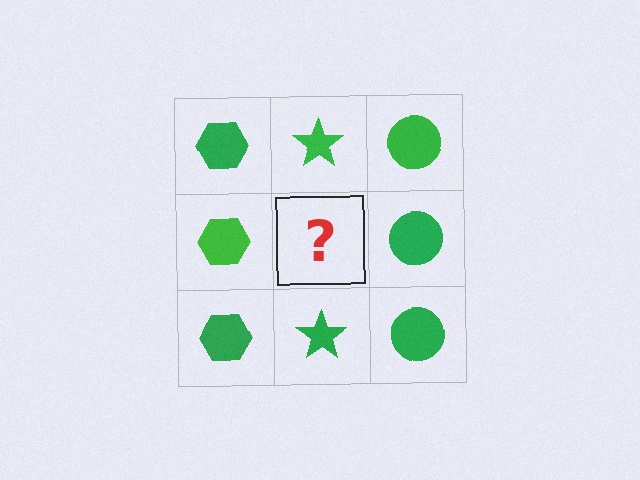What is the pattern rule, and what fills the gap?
The rule is that each column has a consistent shape. The gap should be filled with a green star.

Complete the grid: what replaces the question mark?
The question mark should be replaced with a green star.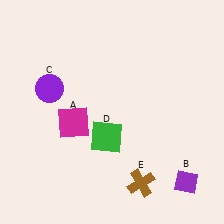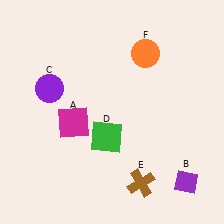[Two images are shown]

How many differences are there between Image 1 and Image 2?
There is 1 difference between the two images.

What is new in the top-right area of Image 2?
An orange circle (F) was added in the top-right area of Image 2.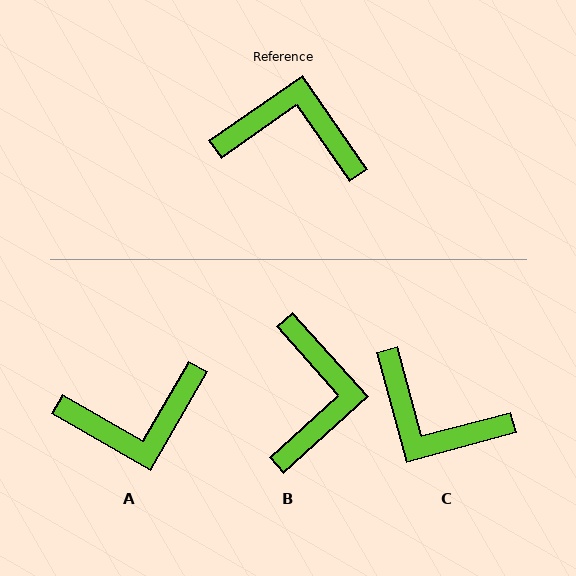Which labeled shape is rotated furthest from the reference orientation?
C, about 160 degrees away.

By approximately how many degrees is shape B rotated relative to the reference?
Approximately 83 degrees clockwise.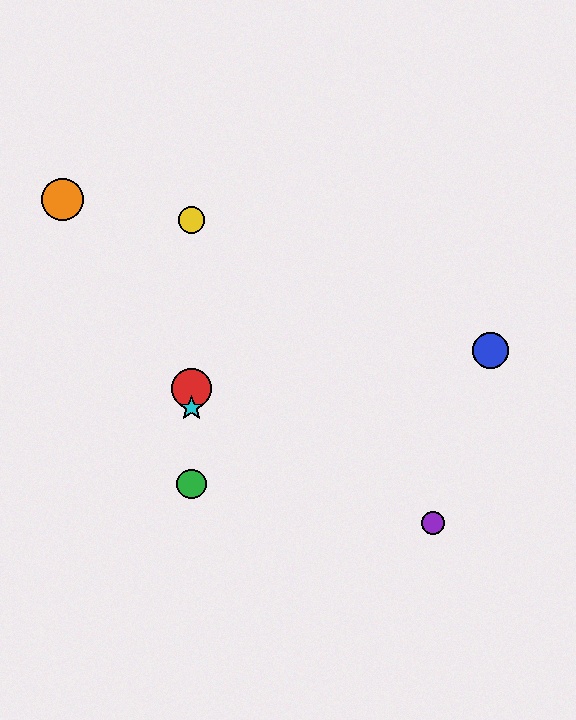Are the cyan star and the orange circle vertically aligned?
No, the cyan star is at x≈191 and the orange circle is at x≈62.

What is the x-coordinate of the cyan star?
The cyan star is at x≈191.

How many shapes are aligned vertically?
4 shapes (the red circle, the green circle, the yellow circle, the cyan star) are aligned vertically.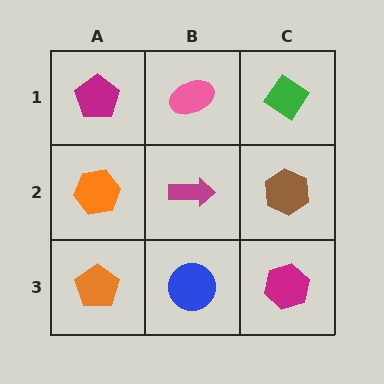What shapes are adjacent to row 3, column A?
An orange hexagon (row 2, column A), a blue circle (row 3, column B).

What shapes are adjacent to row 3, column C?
A brown hexagon (row 2, column C), a blue circle (row 3, column B).